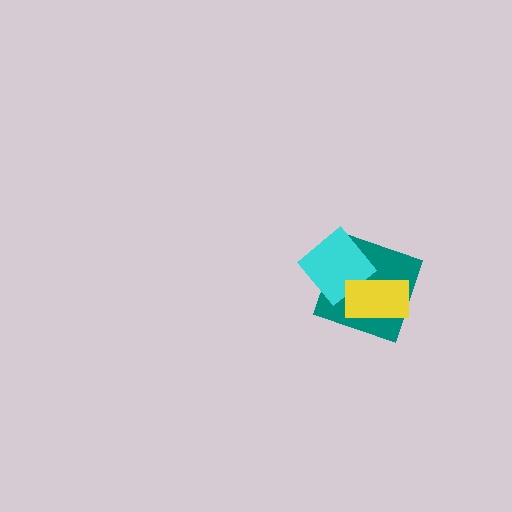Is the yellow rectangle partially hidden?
No, no other shape covers it.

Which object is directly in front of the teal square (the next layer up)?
The cyan diamond is directly in front of the teal square.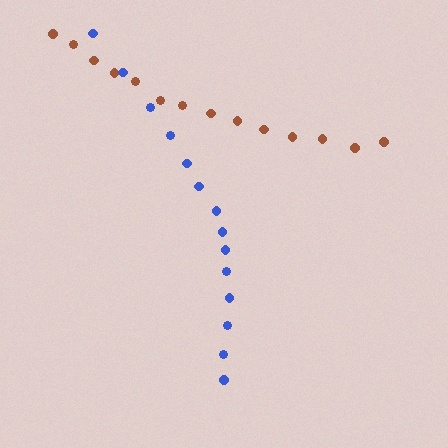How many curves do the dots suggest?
There are 2 distinct paths.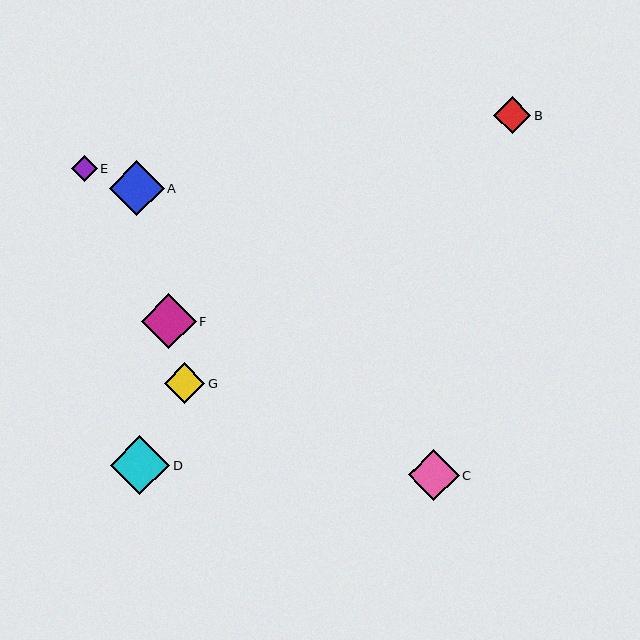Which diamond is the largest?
Diamond D is the largest with a size of approximately 59 pixels.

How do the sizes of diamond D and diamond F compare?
Diamond D and diamond F are approximately the same size.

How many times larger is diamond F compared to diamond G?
Diamond F is approximately 1.4 times the size of diamond G.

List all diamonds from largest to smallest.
From largest to smallest: D, F, A, C, G, B, E.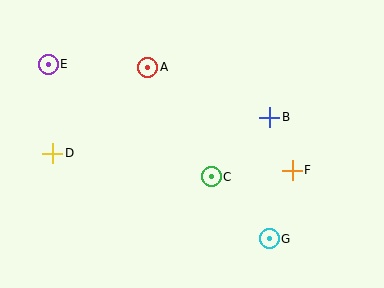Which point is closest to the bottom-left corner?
Point D is closest to the bottom-left corner.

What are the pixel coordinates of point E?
Point E is at (48, 64).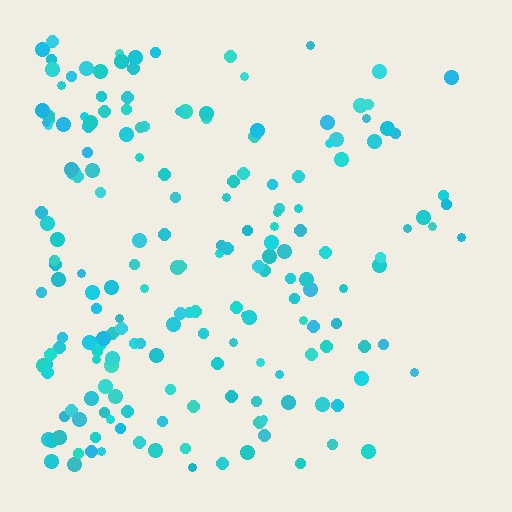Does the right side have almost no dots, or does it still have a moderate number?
Still a moderate number, just noticeably fewer than the left.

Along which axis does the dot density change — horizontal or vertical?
Horizontal.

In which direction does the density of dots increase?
From right to left, with the left side densest.